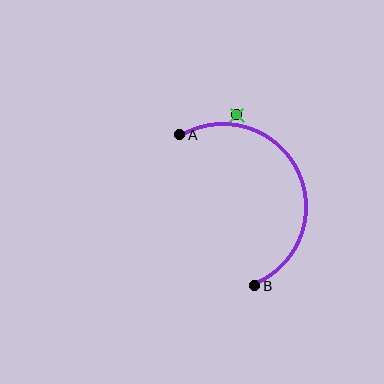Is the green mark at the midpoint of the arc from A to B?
No — the green mark does not lie on the arc at all. It sits slightly outside the curve.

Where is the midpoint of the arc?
The arc midpoint is the point on the curve farthest from the straight line joining A and B. It sits to the right of that line.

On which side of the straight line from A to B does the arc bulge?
The arc bulges to the right of the straight line connecting A and B.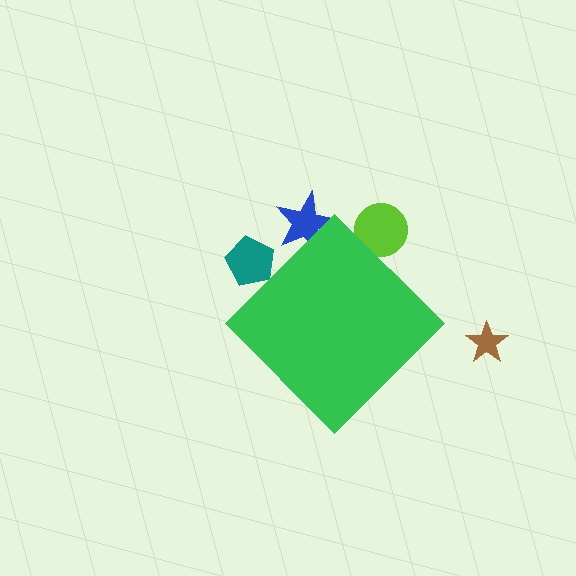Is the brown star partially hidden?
No, the brown star is fully visible.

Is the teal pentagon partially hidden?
Yes, the teal pentagon is partially hidden behind the green diamond.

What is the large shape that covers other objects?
A green diamond.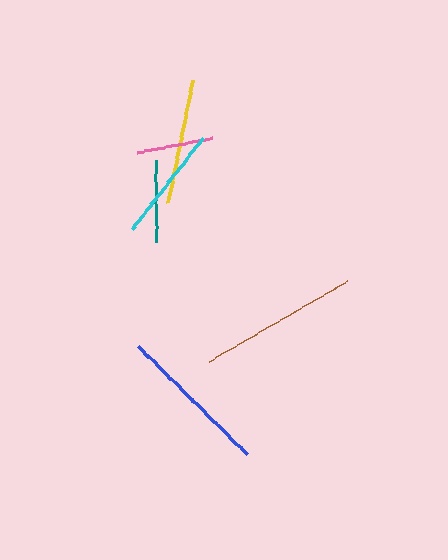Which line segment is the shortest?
The pink line is the shortest at approximately 76 pixels.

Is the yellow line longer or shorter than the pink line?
The yellow line is longer than the pink line.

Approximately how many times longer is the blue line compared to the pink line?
The blue line is approximately 2.0 times the length of the pink line.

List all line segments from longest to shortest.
From longest to shortest: brown, blue, yellow, cyan, teal, pink.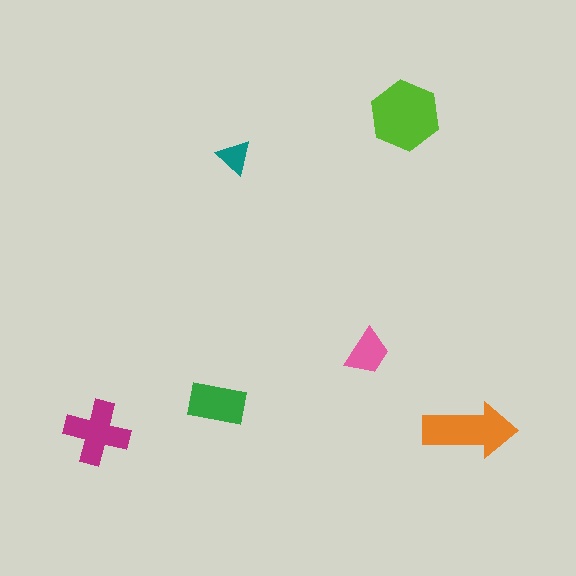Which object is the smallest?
The teal triangle.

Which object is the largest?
The lime hexagon.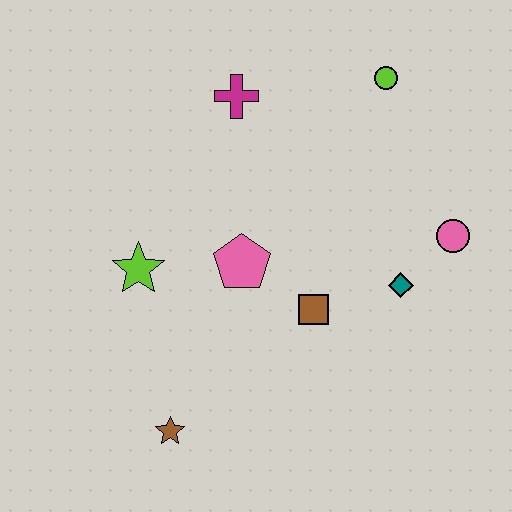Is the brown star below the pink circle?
Yes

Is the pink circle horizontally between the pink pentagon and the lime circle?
No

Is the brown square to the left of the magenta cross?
No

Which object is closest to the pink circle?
The teal diamond is closest to the pink circle.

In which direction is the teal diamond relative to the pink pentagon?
The teal diamond is to the right of the pink pentagon.